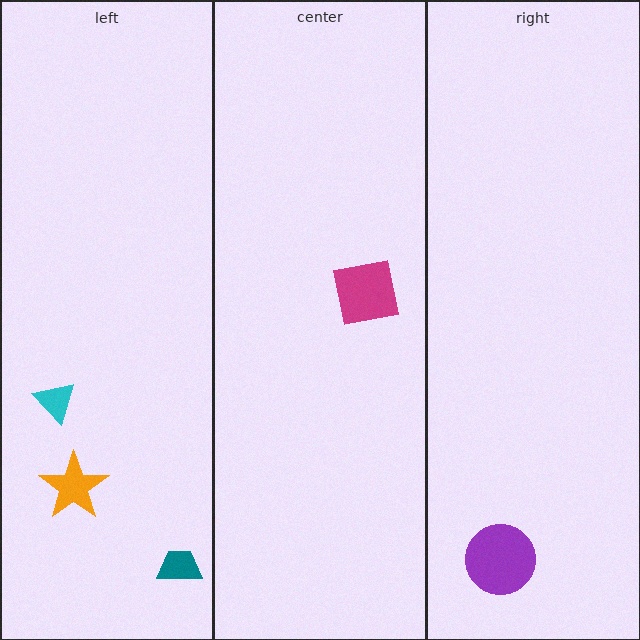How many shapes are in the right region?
1.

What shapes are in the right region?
The purple circle.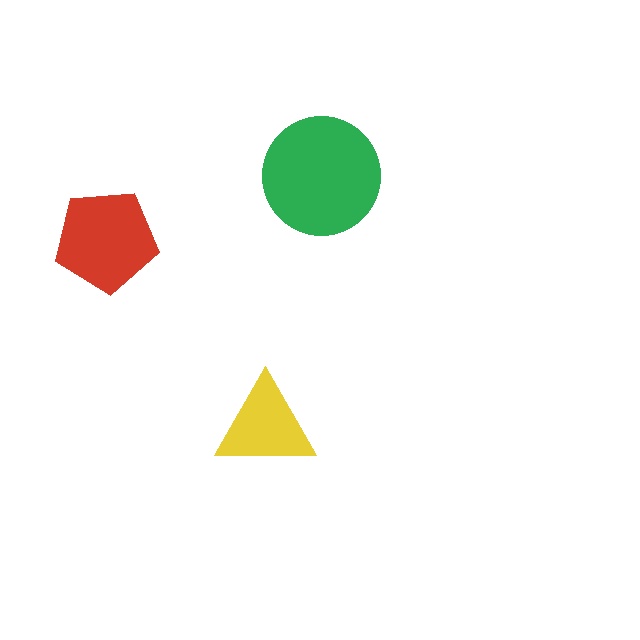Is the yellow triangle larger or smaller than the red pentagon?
Smaller.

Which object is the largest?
The green circle.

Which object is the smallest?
The yellow triangle.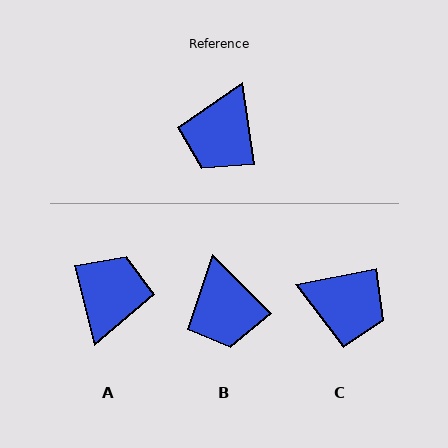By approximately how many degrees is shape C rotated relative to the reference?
Approximately 94 degrees counter-clockwise.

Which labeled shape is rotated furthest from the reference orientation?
A, about 174 degrees away.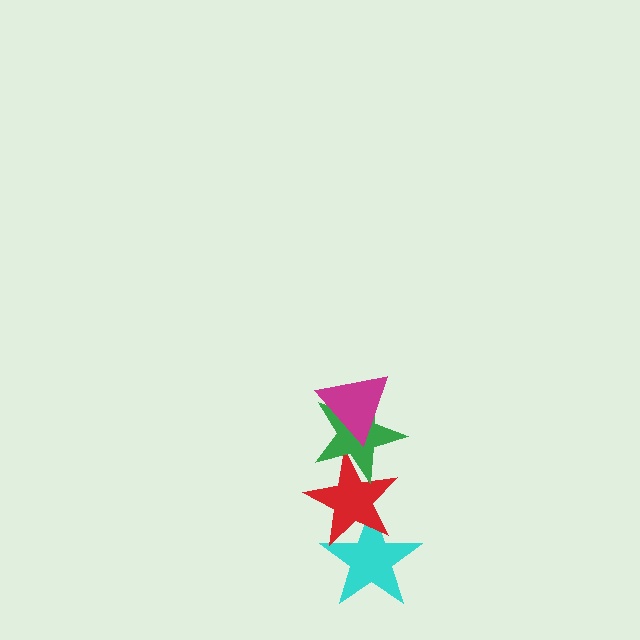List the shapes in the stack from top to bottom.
From top to bottom: the magenta triangle, the green star, the red star, the cyan star.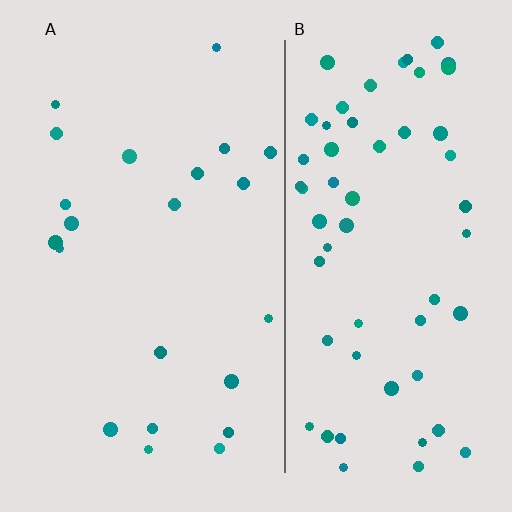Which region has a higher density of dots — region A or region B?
B (the right).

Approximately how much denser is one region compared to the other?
Approximately 2.7× — region B over region A.